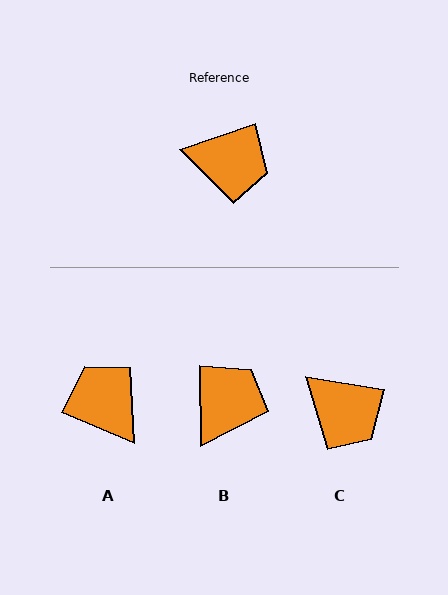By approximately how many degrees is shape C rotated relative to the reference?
Approximately 28 degrees clockwise.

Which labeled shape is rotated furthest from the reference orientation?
A, about 138 degrees away.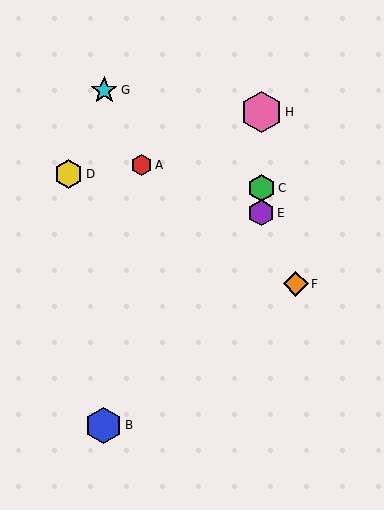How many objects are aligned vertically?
3 objects (C, E, H) are aligned vertically.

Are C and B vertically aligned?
No, C is at x≈261 and B is at x≈104.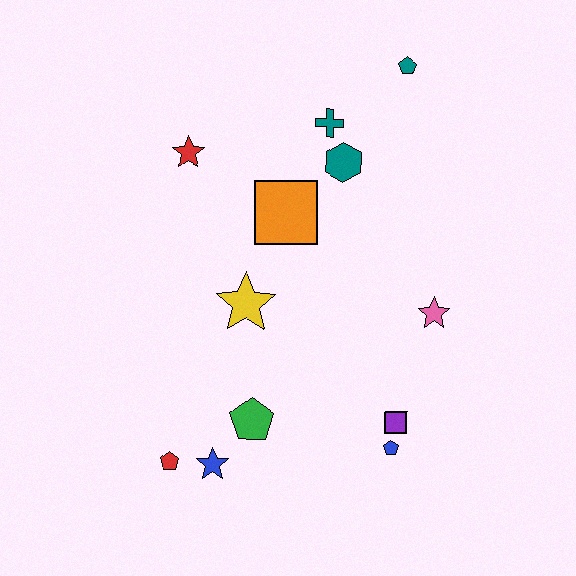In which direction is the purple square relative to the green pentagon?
The purple square is to the right of the green pentagon.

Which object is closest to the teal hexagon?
The teal cross is closest to the teal hexagon.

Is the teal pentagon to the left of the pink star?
Yes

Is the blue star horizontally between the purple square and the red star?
Yes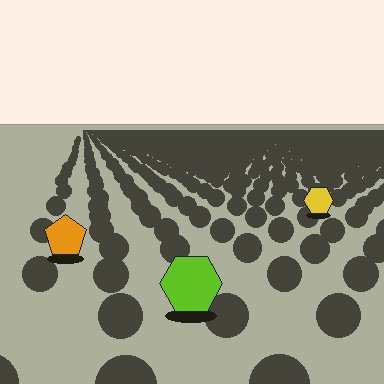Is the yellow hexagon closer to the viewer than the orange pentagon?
No. The orange pentagon is closer — you can tell from the texture gradient: the ground texture is coarser near it.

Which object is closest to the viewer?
The lime hexagon is closest. The texture marks near it are larger and more spread out.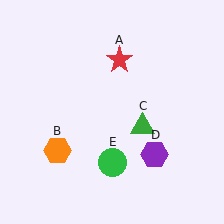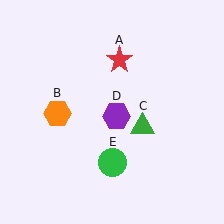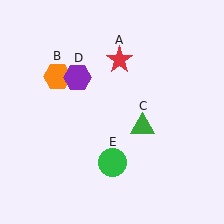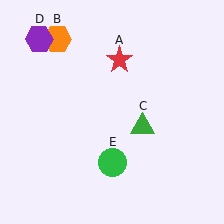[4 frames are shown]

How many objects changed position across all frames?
2 objects changed position: orange hexagon (object B), purple hexagon (object D).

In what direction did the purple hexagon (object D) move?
The purple hexagon (object D) moved up and to the left.